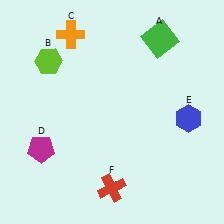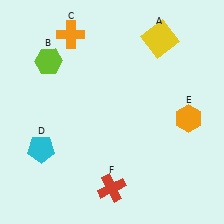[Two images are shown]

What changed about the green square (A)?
In Image 1, A is green. In Image 2, it changed to yellow.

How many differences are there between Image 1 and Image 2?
There are 3 differences between the two images.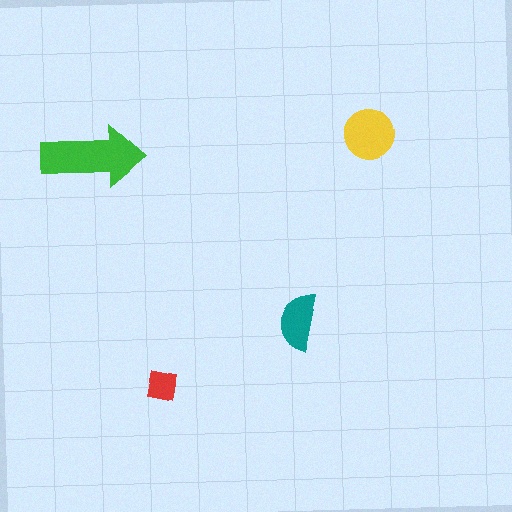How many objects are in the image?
There are 4 objects in the image.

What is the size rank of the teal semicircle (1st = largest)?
3rd.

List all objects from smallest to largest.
The red square, the teal semicircle, the yellow circle, the green arrow.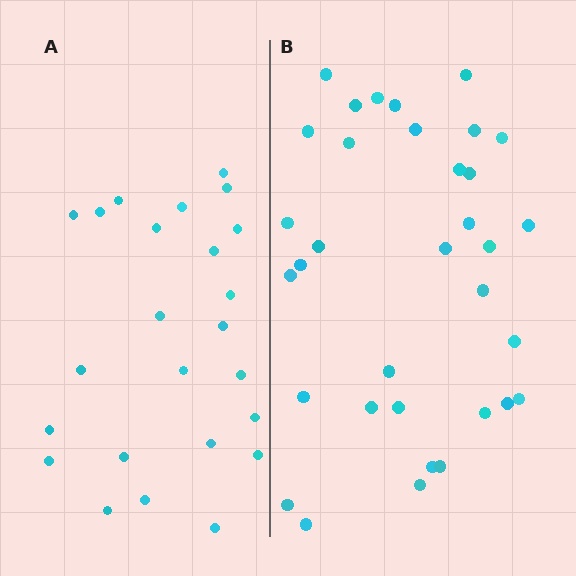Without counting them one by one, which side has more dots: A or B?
Region B (the right region) has more dots.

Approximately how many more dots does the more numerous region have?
Region B has roughly 10 or so more dots than region A.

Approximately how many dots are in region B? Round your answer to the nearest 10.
About 30 dots. (The exact count is 34, which rounds to 30.)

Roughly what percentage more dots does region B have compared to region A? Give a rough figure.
About 40% more.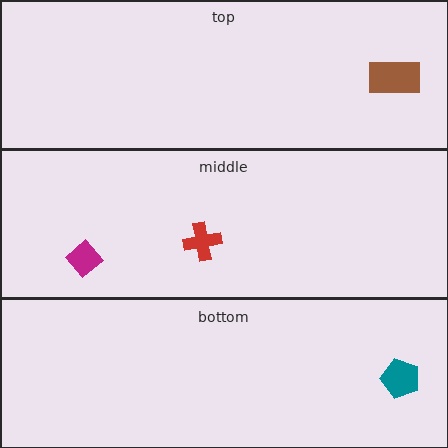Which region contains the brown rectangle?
The top region.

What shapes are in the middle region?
The red cross, the magenta diamond.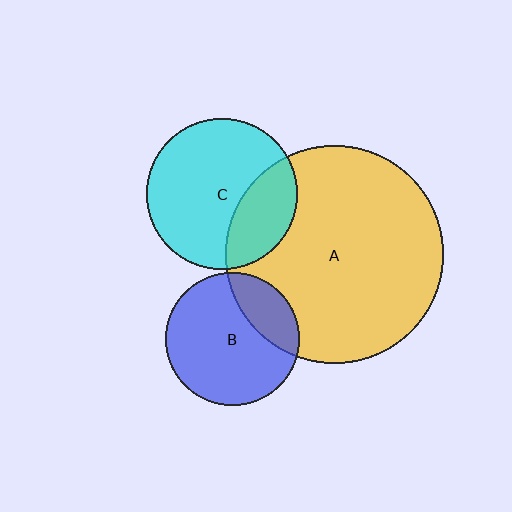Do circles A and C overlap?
Yes.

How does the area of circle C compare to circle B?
Approximately 1.3 times.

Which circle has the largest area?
Circle A (yellow).